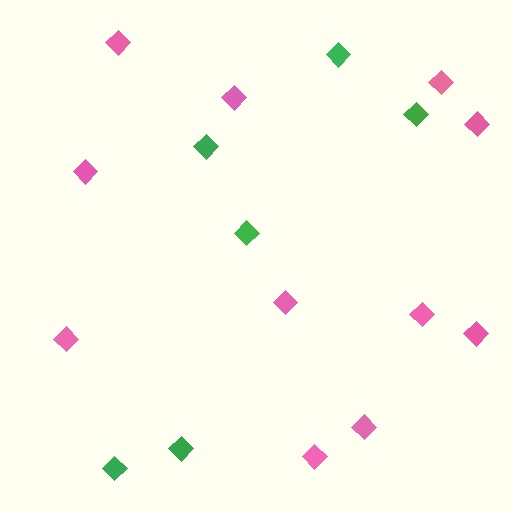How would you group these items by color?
There are 2 groups: one group of green diamonds (6) and one group of pink diamonds (11).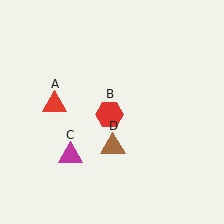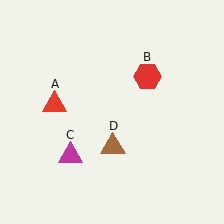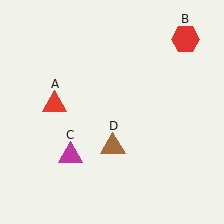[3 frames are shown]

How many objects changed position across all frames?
1 object changed position: red hexagon (object B).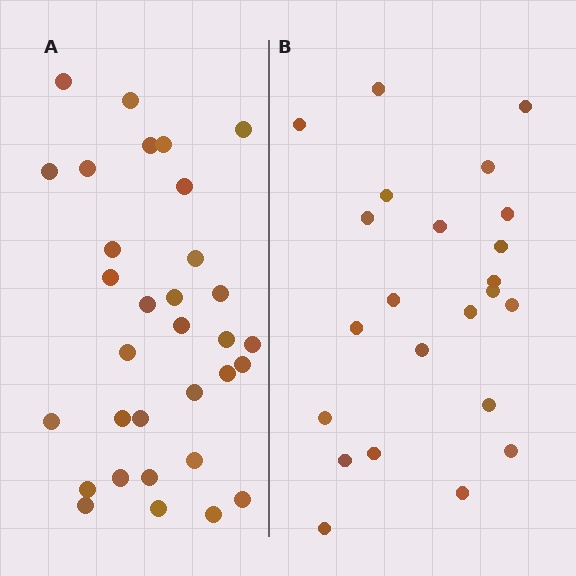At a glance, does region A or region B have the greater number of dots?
Region A (the left region) has more dots.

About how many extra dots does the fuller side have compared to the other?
Region A has roughly 8 or so more dots than region B.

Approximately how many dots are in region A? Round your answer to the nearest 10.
About 30 dots. (The exact count is 32, which rounds to 30.)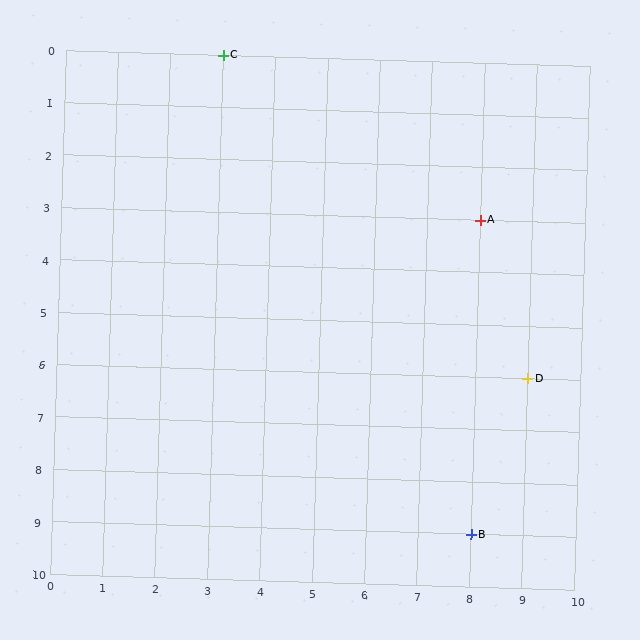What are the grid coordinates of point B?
Point B is at grid coordinates (8, 9).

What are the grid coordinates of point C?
Point C is at grid coordinates (3, 0).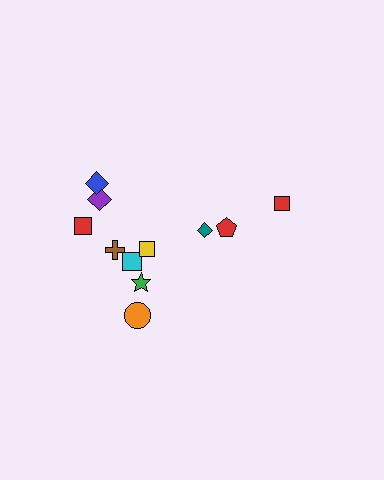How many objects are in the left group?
There are 8 objects.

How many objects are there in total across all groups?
There are 11 objects.